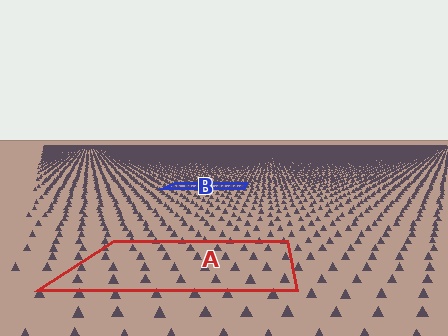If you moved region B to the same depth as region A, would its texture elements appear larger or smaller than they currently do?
They would appear larger. At a closer depth, the same texture elements are projected at a bigger on-screen size.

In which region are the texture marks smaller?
The texture marks are smaller in region B, because it is farther away.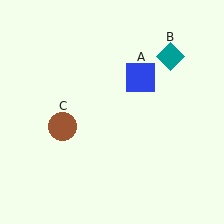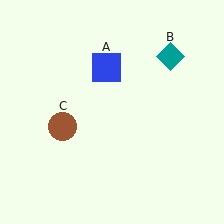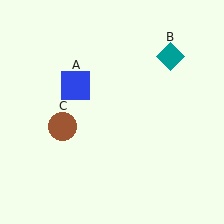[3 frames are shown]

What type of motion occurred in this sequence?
The blue square (object A) rotated counterclockwise around the center of the scene.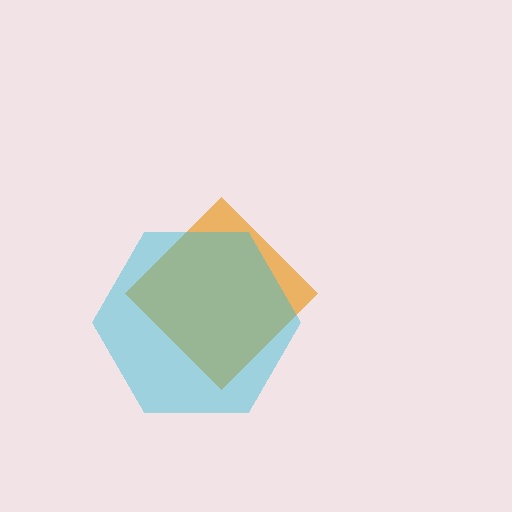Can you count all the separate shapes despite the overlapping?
Yes, there are 2 separate shapes.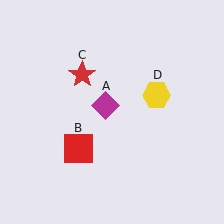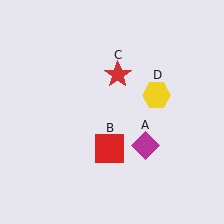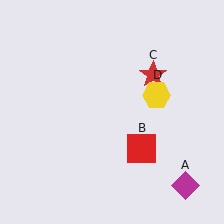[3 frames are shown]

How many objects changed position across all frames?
3 objects changed position: magenta diamond (object A), red square (object B), red star (object C).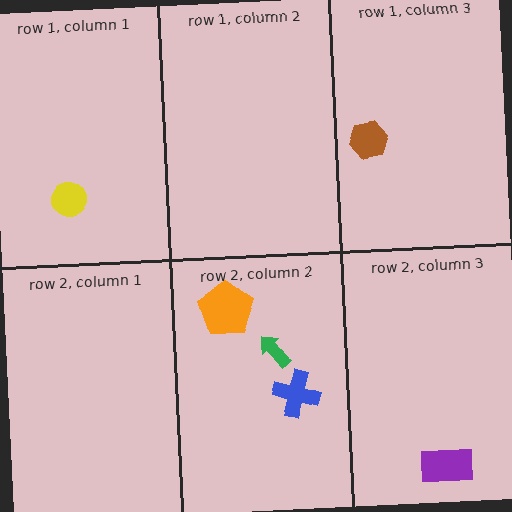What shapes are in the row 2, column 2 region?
The orange pentagon, the green arrow, the blue cross.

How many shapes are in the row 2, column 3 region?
1.